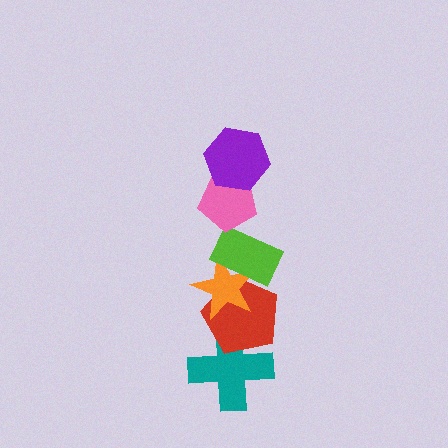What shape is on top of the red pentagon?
The orange star is on top of the red pentagon.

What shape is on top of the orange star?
The lime rectangle is on top of the orange star.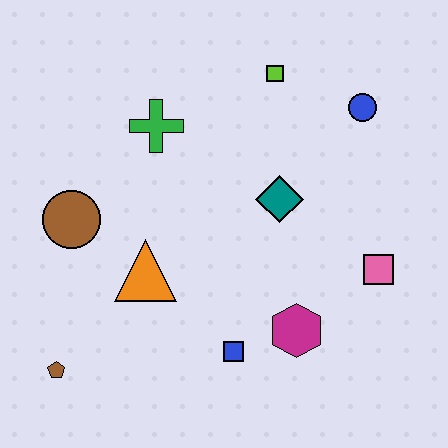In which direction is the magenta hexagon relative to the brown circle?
The magenta hexagon is to the right of the brown circle.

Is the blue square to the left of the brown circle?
No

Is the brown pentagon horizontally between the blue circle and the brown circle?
No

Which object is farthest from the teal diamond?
The brown pentagon is farthest from the teal diamond.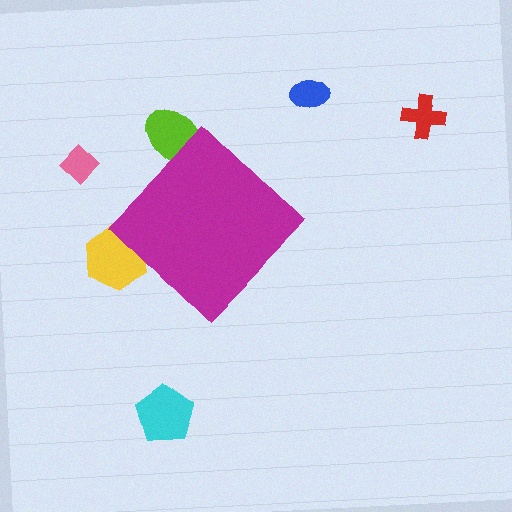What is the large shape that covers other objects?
A magenta diamond.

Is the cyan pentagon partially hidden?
No, the cyan pentagon is fully visible.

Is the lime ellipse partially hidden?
Yes, the lime ellipse is partially hidden behind the magenta diamond.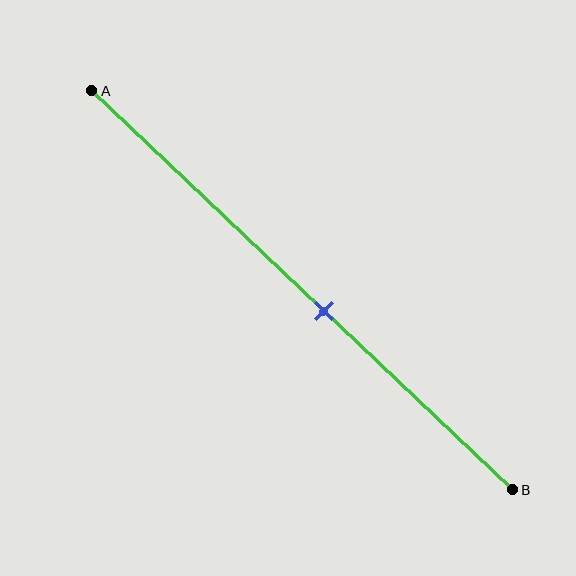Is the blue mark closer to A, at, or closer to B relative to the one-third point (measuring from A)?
The blue mark is closer to point B than the one-third point of segment AB.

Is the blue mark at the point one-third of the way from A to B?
No, the mark is at about 55% from A, not at the 33% one-third point.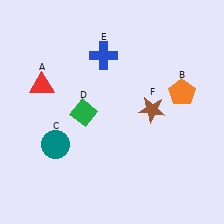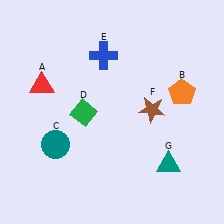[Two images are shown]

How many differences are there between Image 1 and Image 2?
There is 1 difference between the two images.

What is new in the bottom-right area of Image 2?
A teal triangle (G) was added in the bottom-right area of Image 2.